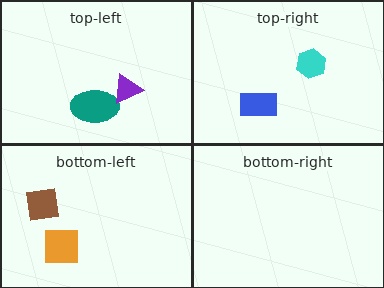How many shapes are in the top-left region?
2.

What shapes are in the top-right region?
The cyan hexagon, the blue rectangle.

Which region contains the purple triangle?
The top-left region.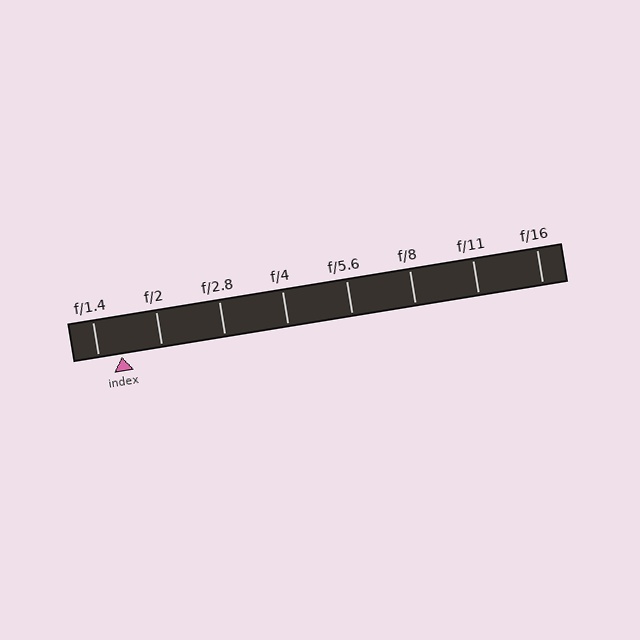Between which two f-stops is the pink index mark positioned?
The index mark is between f/1.4 and f/2.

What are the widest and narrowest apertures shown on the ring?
The widest aperture shown is f/1.4 and the narrowest is f/16.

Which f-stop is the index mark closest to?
The index mark is closest to f/1.4.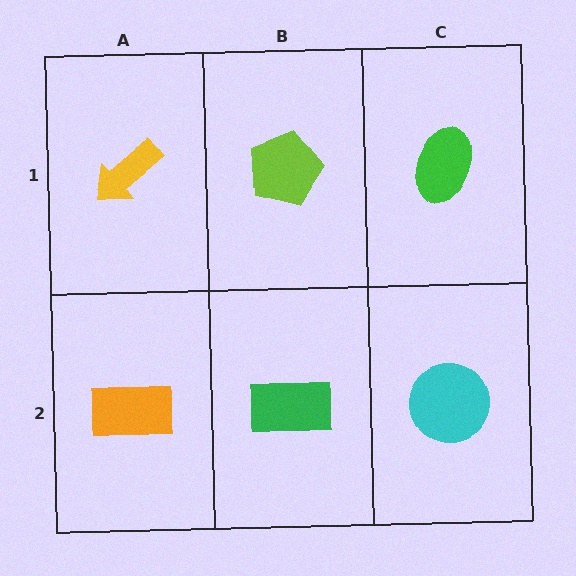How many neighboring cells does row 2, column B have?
3.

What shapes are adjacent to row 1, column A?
An orange rectangle (row 2, column A), a lime pentagon (row 1, column B).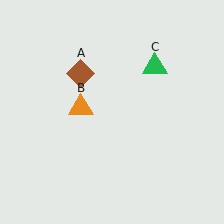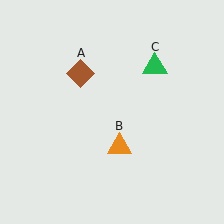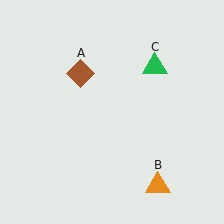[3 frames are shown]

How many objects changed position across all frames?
1 object changed position: orange triangle (object B).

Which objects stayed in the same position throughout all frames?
Brown diamond (object A) and green triangle (object C) remained stationary.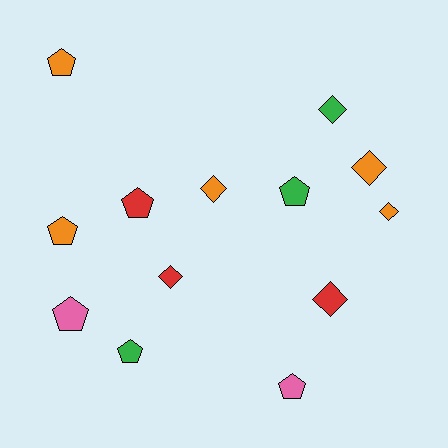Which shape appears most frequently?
Pentagon, with 7 objects.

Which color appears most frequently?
Orange, with 5 objects.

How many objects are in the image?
There are 13 objects.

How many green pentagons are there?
There are 2 green pentagons.